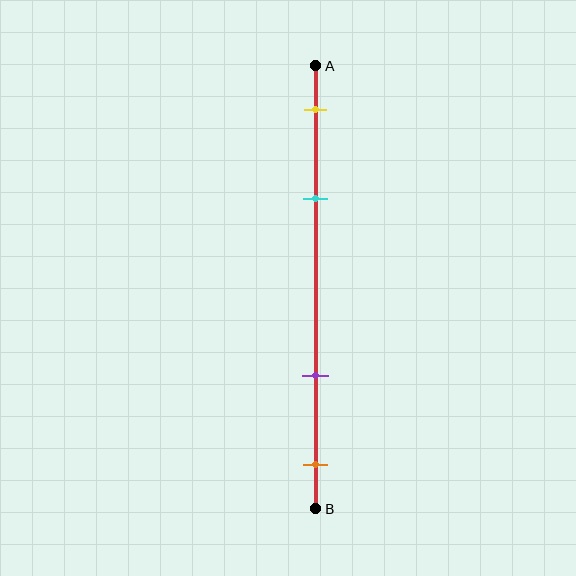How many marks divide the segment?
There are 4 marks dividing the segment.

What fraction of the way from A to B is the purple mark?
The purple mark is approximately 70% (0.7) of the way from A to B.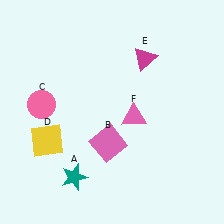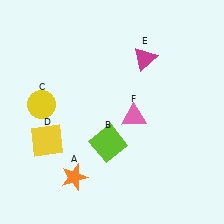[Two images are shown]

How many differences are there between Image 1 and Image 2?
There are 3 differences between the two images.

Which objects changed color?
A changed from teal to orange. B changed from pink to lime. C changed from pink to yellow.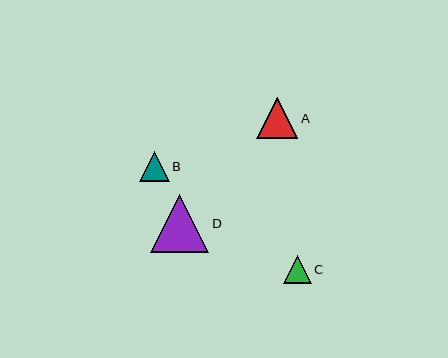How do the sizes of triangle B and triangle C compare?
Triangle B and triangle C are approximately the same size.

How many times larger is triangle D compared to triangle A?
Triangle D is approximately 1.4 times the size of triangle A.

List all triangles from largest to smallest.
From largest to smallest: D, A, B, C.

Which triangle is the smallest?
Triangle C is the smallest with a size of approximately 27 pixels.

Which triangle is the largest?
Triangle D is the largest with a size of approximately 58 pixels.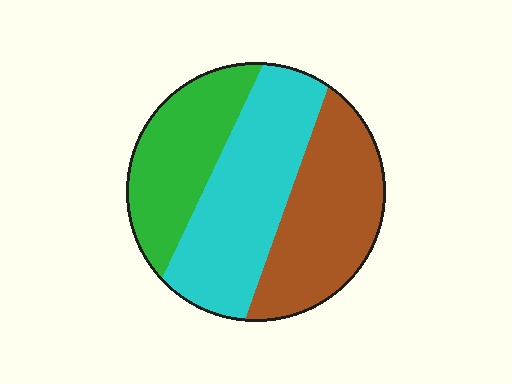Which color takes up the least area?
Green, at roughly 25%.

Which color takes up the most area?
Cyan, at roughly 40%.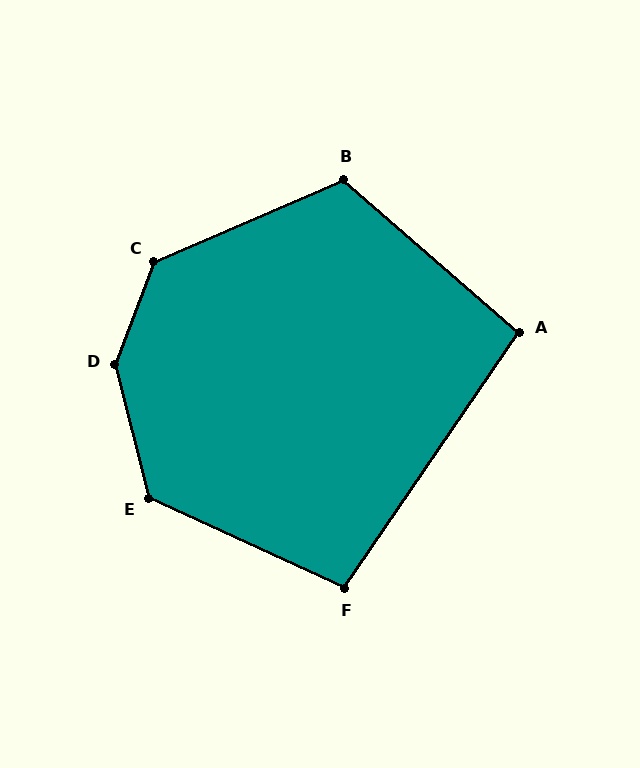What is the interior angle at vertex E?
Approximately 129 degrees (obtuse).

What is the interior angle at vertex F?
Approximately 100 degrees (obtuse).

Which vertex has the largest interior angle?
D, at approximately 145 degrees.